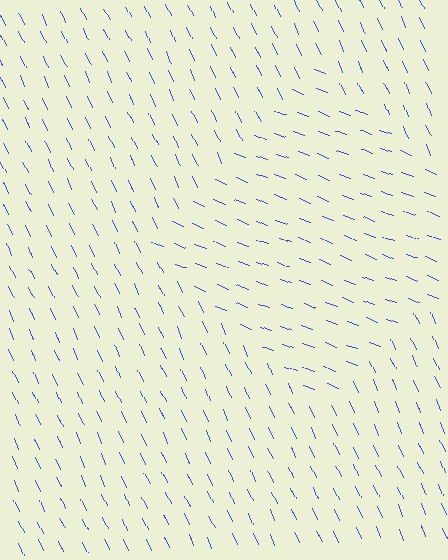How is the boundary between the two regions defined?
The boundary is defined purely by a change in line orientation (approximately 45 degrees difference). All lines are the same color and thickness.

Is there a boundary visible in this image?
Yes, there is a texture boundary formed by a change in line orientation.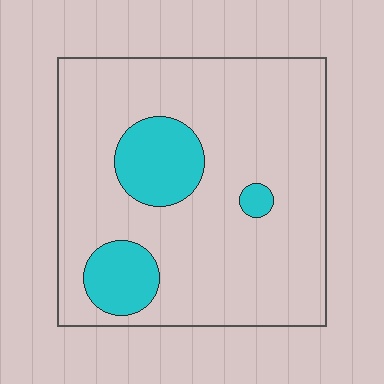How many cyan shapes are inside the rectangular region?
3.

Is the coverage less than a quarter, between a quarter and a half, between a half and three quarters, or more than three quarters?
Less than a quarter.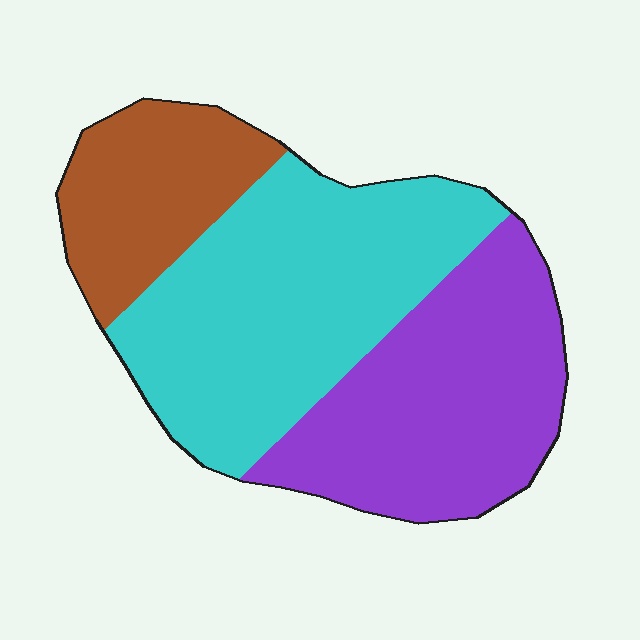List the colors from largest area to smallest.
From largest to smallest: cyan, purple, brown.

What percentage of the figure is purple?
Purple covers roughly 35% of the figure.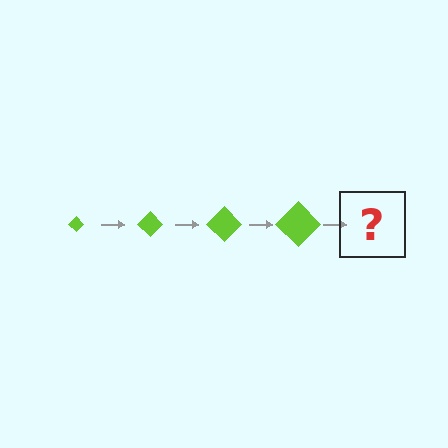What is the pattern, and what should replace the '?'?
The pattern is that the diamond gets progressively larger each step. The '?' should be a lime diamond, larger than the previous one.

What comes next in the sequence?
The next element should be a lime diamond, larger than the previous one.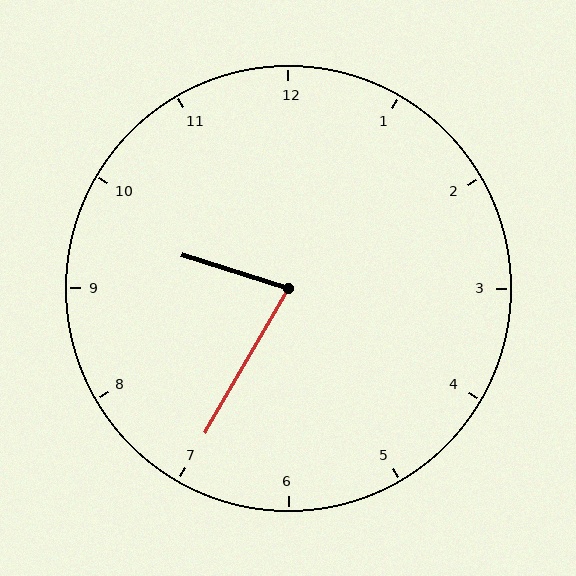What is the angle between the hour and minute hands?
Approximately 78 degrees.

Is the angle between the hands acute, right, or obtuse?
It is acute.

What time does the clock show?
9:35.